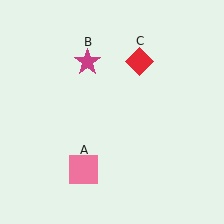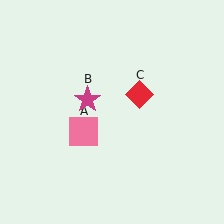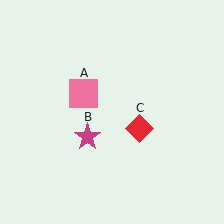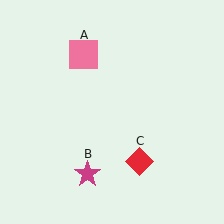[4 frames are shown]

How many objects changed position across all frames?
3 objects changed position: pink square (object A), magenta star (object B), red diamond (object C).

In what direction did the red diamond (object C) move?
The red diamond (object C) moved down.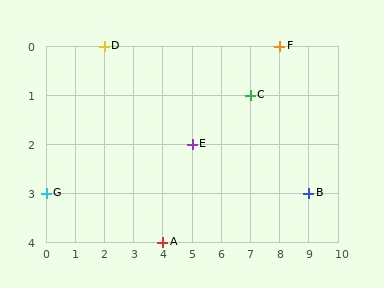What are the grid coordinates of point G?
Point G is at grid coordinates (0, 3).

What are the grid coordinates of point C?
Point C is at grid coordinates (7, 1).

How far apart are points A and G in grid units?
Points A and G are 4 columns and 1 row apart (about 4.1 grid units diagonally).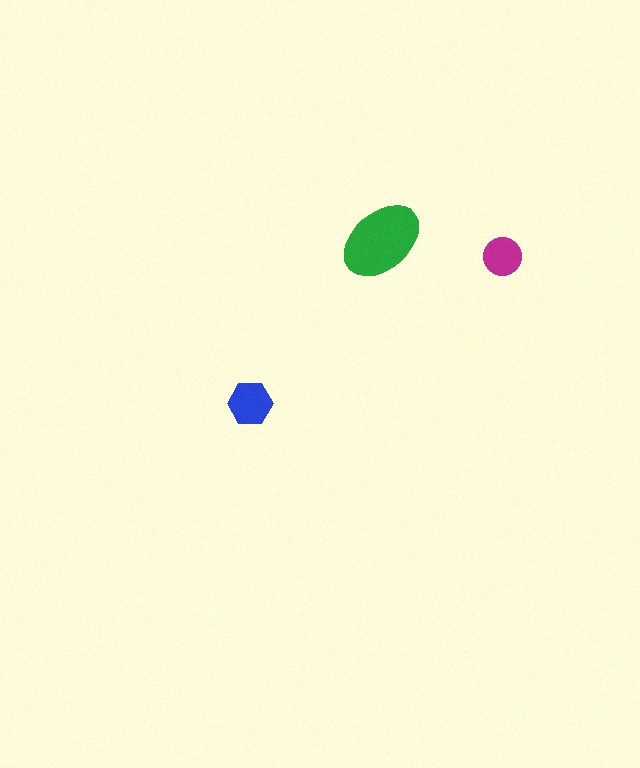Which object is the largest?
The green ellipse.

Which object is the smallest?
The magenta circle.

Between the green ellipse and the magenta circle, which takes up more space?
The green ellipse.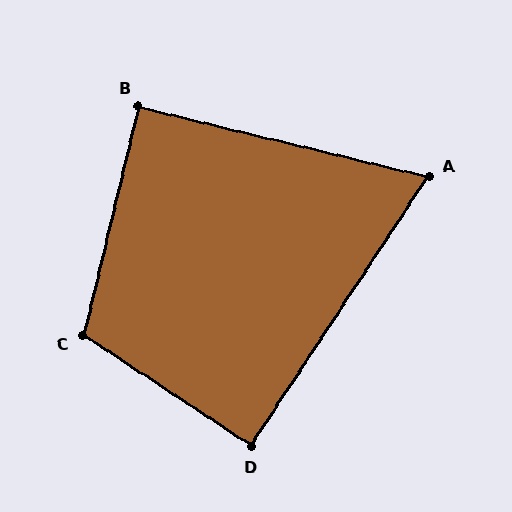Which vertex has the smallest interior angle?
A, at approximately 70 degrees.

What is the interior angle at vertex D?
Approximately 90 degrees (approximately right).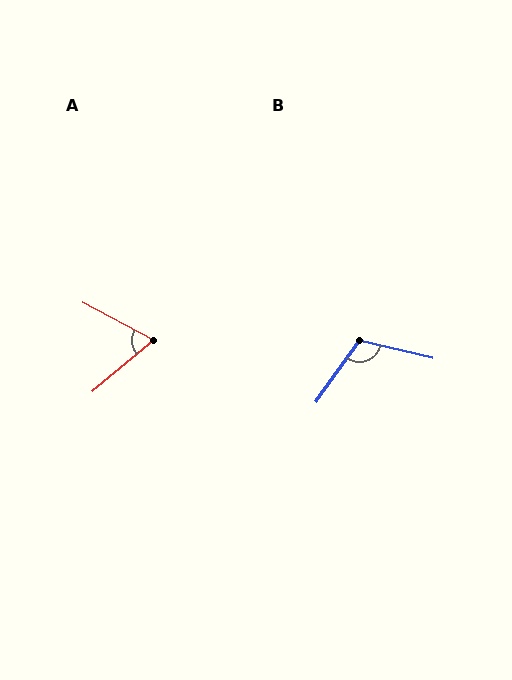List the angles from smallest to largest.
A (67°), B (113°).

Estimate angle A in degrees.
Approximately 67 degrees.